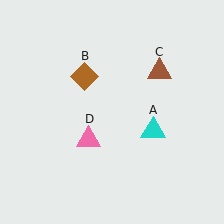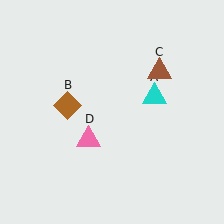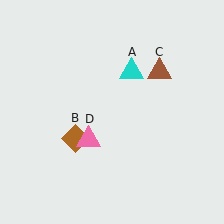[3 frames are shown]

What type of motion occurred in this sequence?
The cyan triangle (object A), brown diamond (object B) rotated counterclockwise around the center of the scene.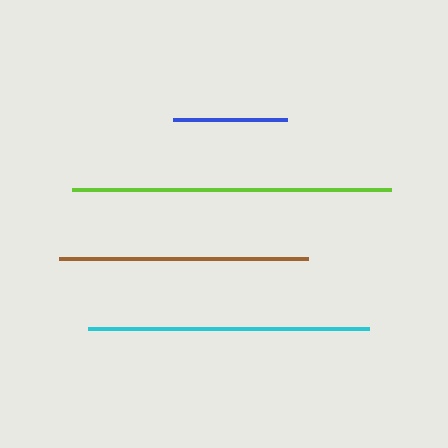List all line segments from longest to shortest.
From longest to shortest: lime, cyan, brown, blue.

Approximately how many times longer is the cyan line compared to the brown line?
The cyan line is approximately 1.1 times the length of the brown line.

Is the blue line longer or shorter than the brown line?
The brown line is longer than the blue line.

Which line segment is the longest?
The lime line is the longest at approximately 319 pixels.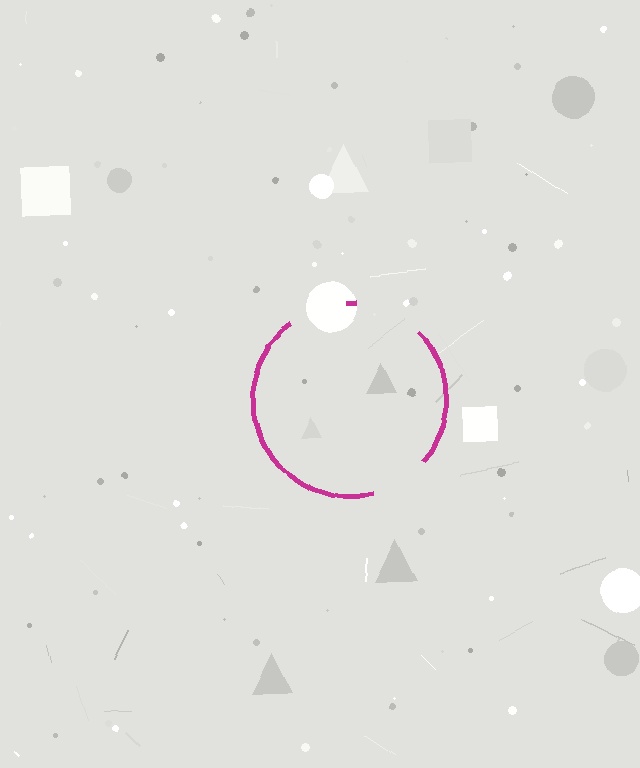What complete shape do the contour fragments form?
The contour fragments form a circle.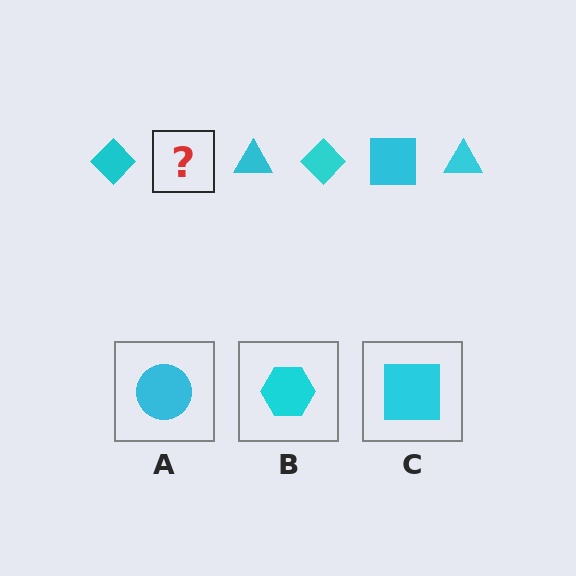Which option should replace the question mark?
Option C.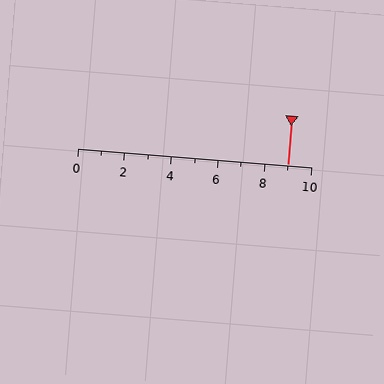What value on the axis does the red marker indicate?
The marker indicates approximately 9.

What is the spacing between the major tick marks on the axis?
The major ticks are spaced 2 apart.